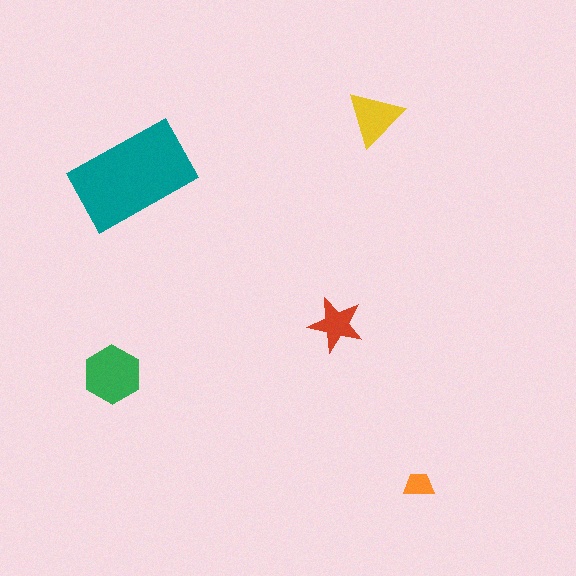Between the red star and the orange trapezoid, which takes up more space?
The red star.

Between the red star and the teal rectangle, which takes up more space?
The teal rectangle.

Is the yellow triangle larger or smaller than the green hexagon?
Smaller.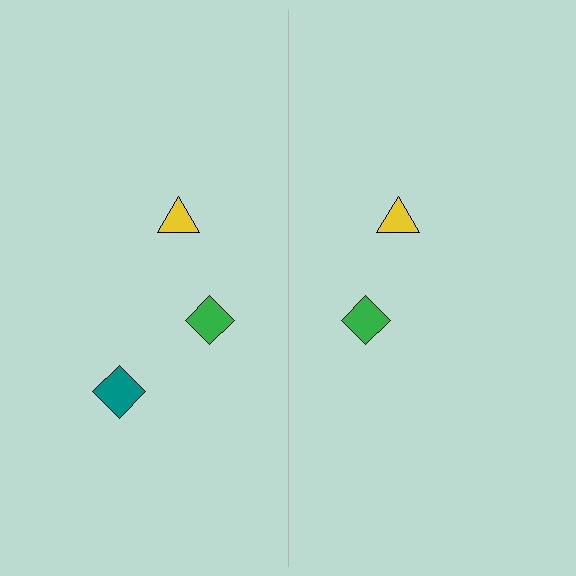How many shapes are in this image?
There are 5 shapes in this image.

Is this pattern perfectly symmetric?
No, the pattern is not perfectly symmetric. A teal diamond is missing from the right side.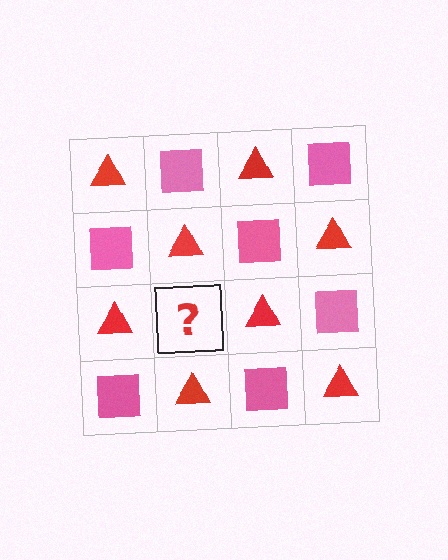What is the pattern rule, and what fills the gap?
The rule is that it alternates red triangle and pink square in a checkerboard pattern. The gap should be filled with a pink square.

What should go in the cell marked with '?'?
The missing cell should contain a pink square.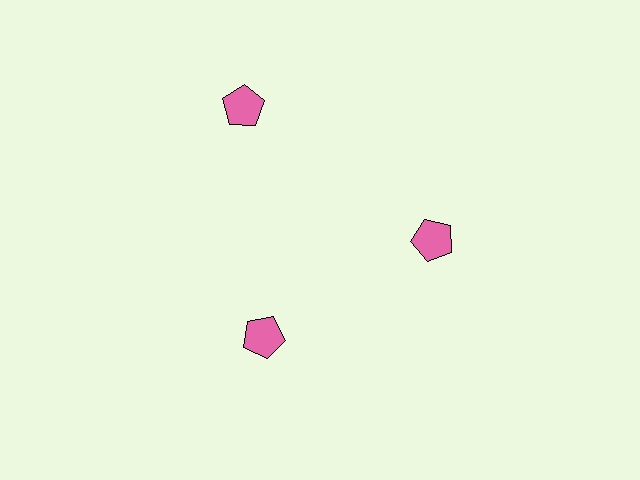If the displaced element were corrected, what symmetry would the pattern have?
It would have 3-fold rotational symmetry — the pattern would map onto itself every 120 degrees.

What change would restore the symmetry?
The symmetry would be restored by moving it inward, back onto the ring so that all 3 pentagons sit at equal angles and equal distance from the center.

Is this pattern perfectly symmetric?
No. The 3 pink pentagons are arranged in a ring, but one element near the 11 o'clock position is pushed outward from the center, breaking the 3-fold rotational symmetry.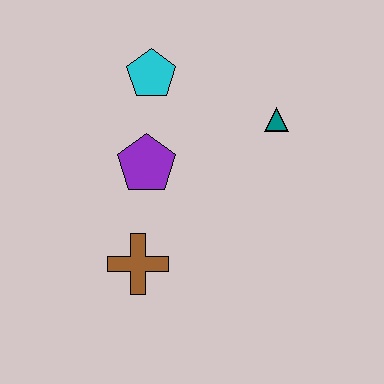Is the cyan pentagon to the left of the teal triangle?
Yes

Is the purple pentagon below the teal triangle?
Yes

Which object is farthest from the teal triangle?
The brown cross is farthest from the teal triangle.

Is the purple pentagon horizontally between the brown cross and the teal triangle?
Yes